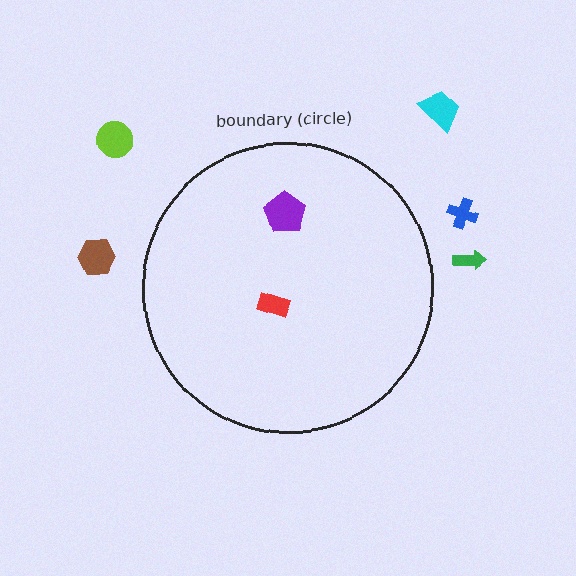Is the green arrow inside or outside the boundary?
Outside.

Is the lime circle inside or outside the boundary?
Outside.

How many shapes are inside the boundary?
2 inside, 5 outside.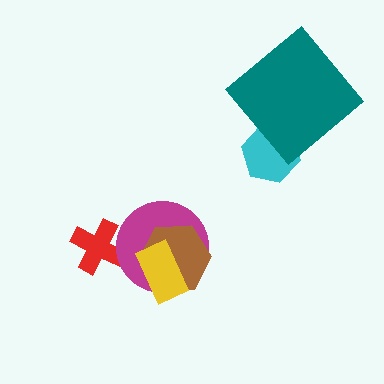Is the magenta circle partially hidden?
Yes, it is partially covered by another shape.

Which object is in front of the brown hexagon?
The yellow rectangle is in front of the brown hexagon.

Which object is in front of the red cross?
The magenta circle is in front of the red cross.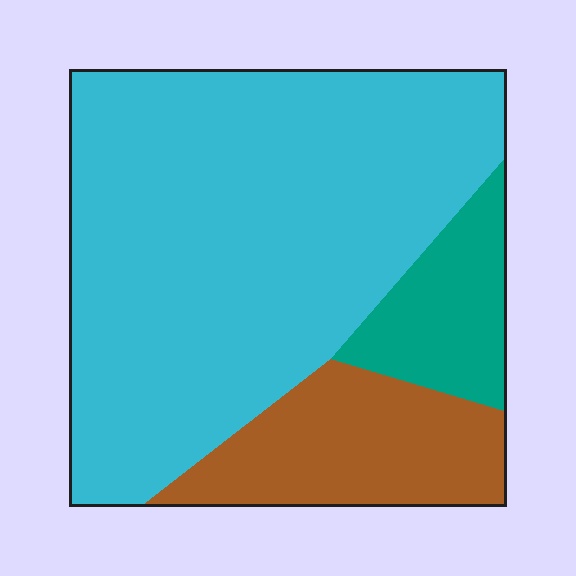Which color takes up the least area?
Teal, at roughly 10%.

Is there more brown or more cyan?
Cyan.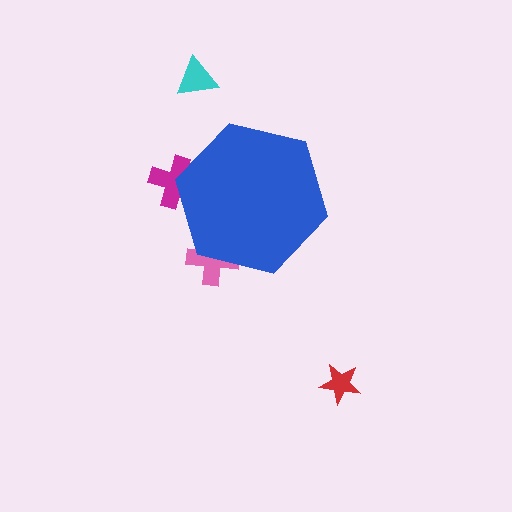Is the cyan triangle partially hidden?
No, the cyan triangle is fully visible.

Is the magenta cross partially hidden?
Yes, the magenta cross is partially hidden behind the blue hexagon.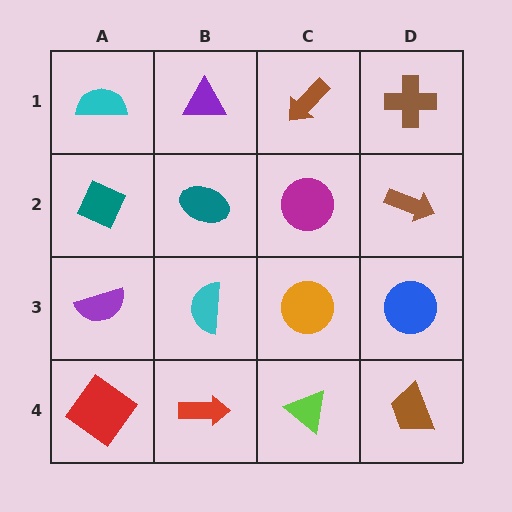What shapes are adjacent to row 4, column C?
An orange circle (row 3, column C), a red arrow (row 4, column B), a brown trapezoid (row 4, column D).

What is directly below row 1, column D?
A brown arrow.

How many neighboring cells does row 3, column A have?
3.